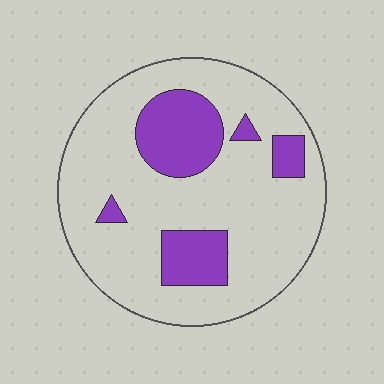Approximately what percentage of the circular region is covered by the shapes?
Approximately 20%.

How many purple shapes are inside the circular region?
5.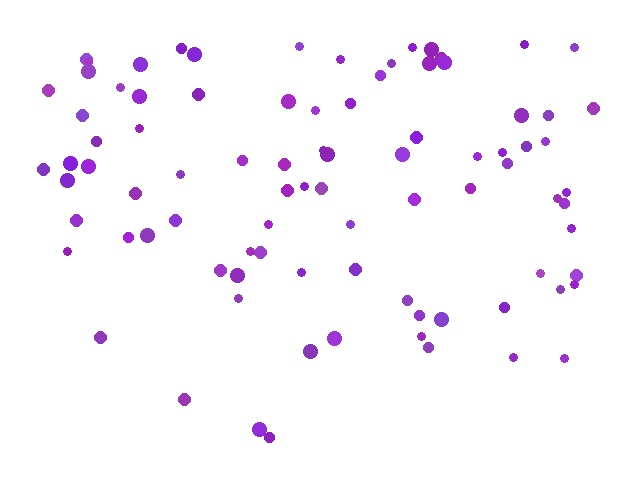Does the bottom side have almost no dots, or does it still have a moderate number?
Still a moderate number, just noticeably fewer than the top.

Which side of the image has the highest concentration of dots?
The top.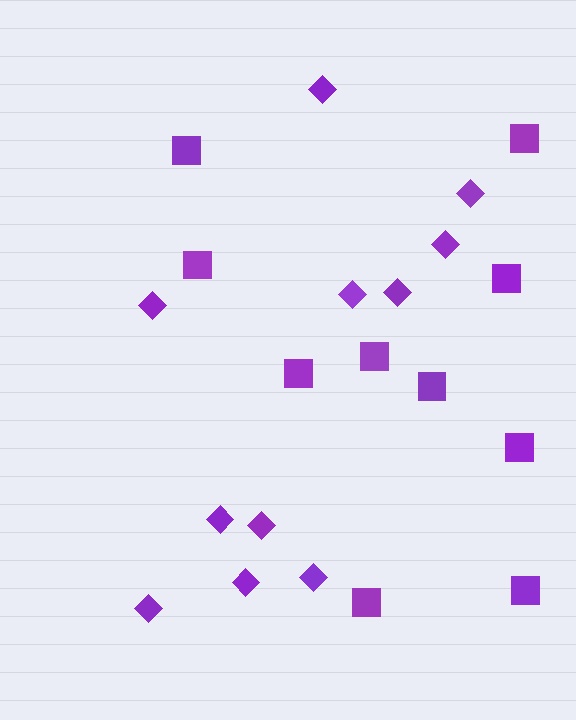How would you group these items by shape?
There are 2 groups: one group of squares (10) and one group of diamonds (11).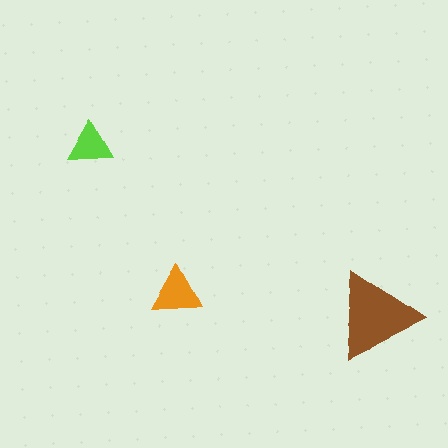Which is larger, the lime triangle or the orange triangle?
The orange one.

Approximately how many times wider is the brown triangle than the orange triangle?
About 1.5 times wider.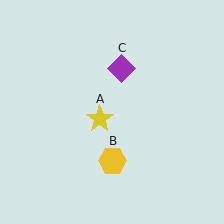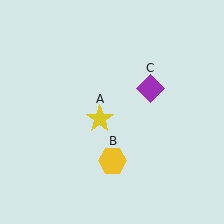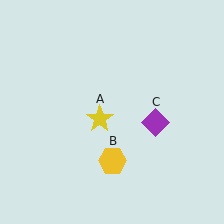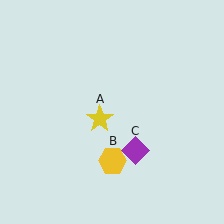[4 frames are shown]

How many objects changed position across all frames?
1 object changed position: purple diamond (object C).